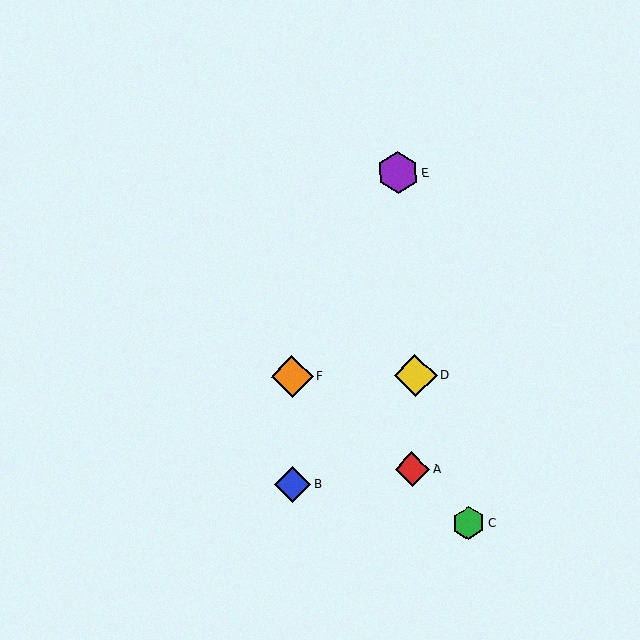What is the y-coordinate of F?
Object F is at y≈377.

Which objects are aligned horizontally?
Objects D, F are aligned horizontally.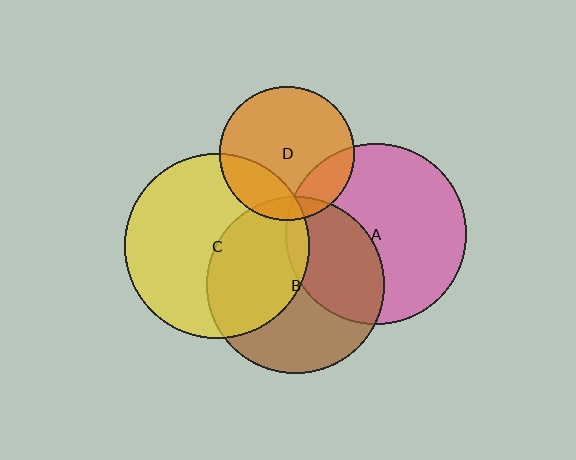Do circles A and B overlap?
Yes.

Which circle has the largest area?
Circle C (yellow).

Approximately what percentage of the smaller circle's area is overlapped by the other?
Approximately 35%.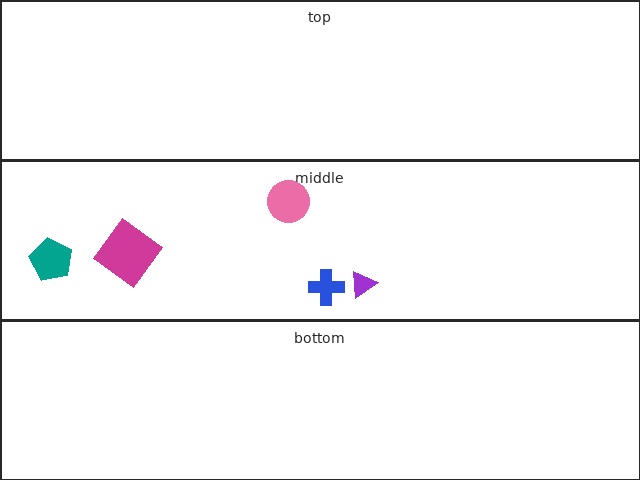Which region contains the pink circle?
The middle region.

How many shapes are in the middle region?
5.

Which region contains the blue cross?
The middle region.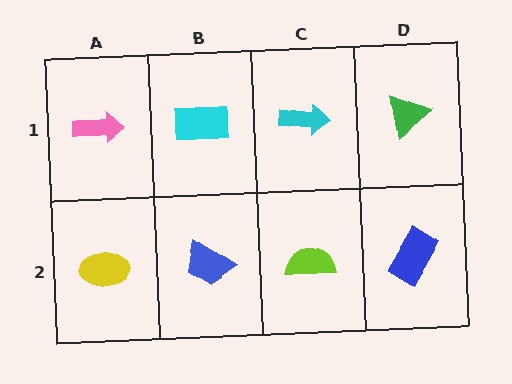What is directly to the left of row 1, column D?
A cyan arrow.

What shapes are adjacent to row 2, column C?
A cyan arrow (row 1, column C), a blue trapezoid (row 2, column B), a blue rectangle (row 2, column D).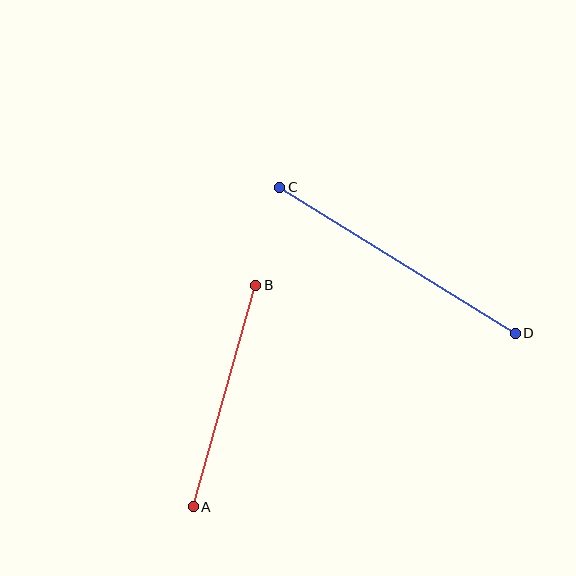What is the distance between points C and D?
The distance is approximately 277 pixels.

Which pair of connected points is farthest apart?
Points C and D are farthest apart.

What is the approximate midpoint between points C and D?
The midpoint is at approximately (398, 260) pixels.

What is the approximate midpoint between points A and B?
The midpoint is at approximately (224, 396) pixels.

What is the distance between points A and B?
The distance is approximately 230 pixels.